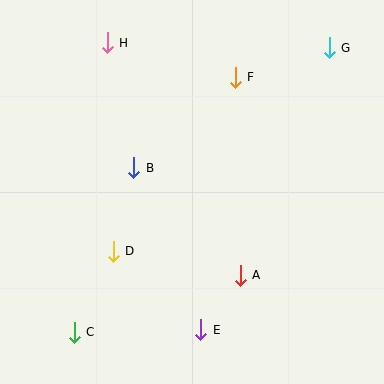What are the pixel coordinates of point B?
Point B is at (134, 168).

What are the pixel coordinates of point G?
Point G is at (329, 48).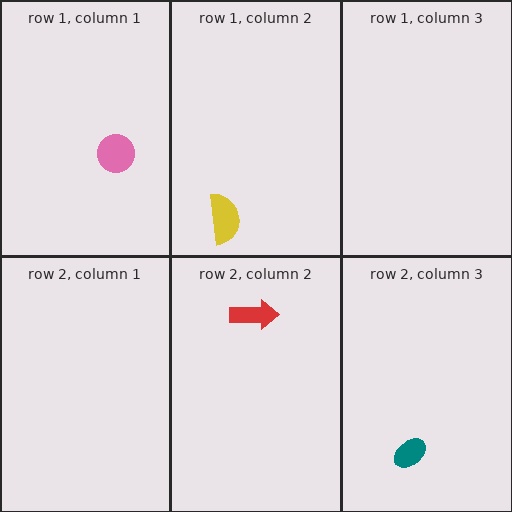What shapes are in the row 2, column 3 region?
The teal ellipse.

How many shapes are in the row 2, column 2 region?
1.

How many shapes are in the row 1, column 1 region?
1.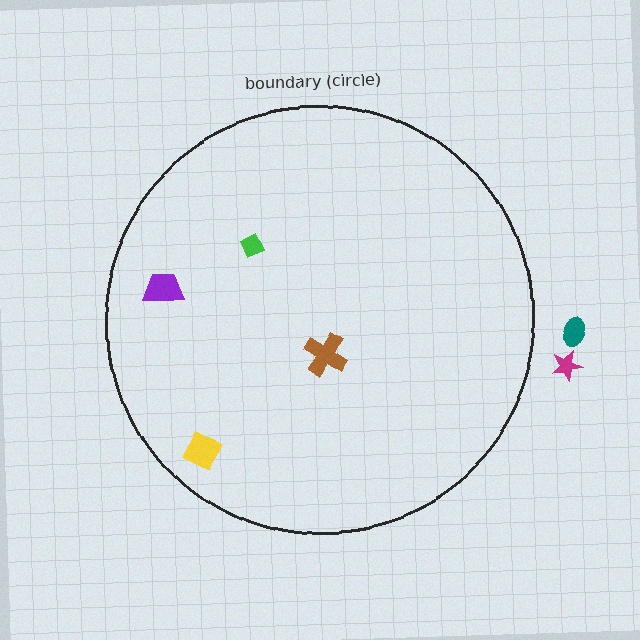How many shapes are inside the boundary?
4 inside, 2 outside.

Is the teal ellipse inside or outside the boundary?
Outside.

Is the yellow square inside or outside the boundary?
Inside.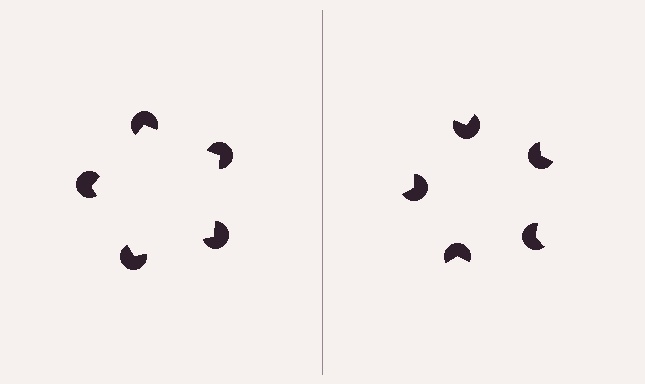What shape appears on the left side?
An illusory pentagon.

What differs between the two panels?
The pac-man discs are positioned identically on both sides; only the wedge orientations differ. On the left they align to a pentagon; on the right they are misaligned.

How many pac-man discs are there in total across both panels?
10 — 5 on each side.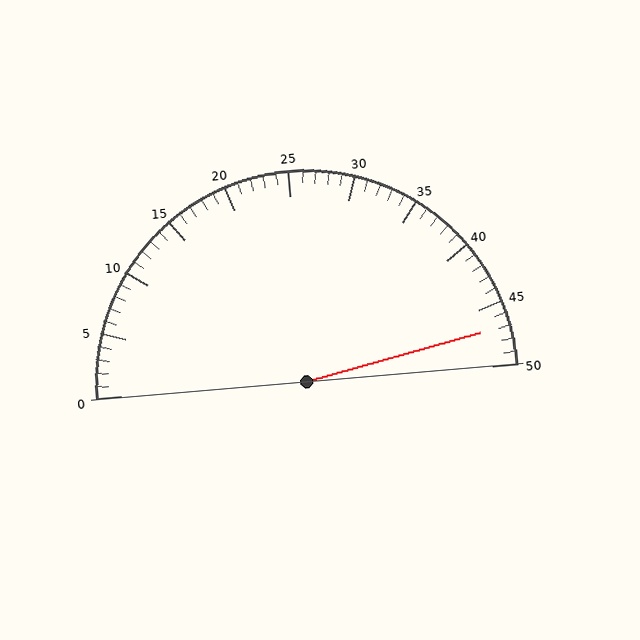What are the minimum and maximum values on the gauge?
The gauge ranges from 0 to 50.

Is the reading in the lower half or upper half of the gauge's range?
The reading is in the upper half of the range (0 to 50).